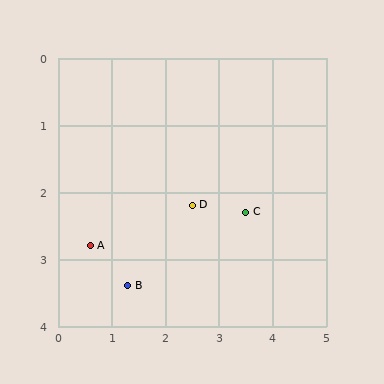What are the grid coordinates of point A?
Point A is at approximately (0.6, 2.8).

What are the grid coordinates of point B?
Point B is at approximately (1.3, 3.4).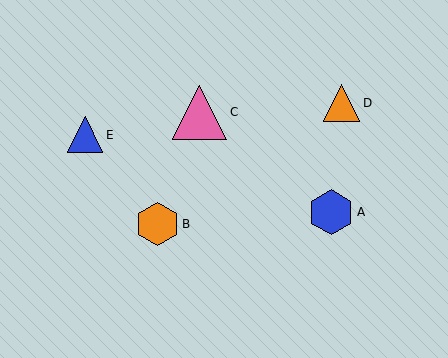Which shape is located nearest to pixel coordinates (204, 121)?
The pink triangle (labeled C) at (200, 112) is nearest to that location.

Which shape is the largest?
The pink triangle (labeled C) is the largest.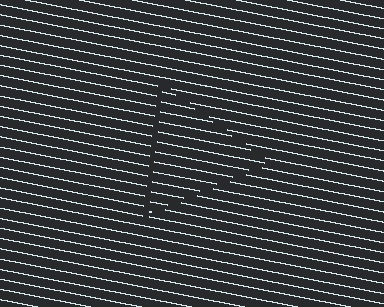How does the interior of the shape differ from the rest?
The interior of the shape contains the same grating, shifted by half a period — the contour is defined by the phase discontinuity where line-ends from the inner and outer gratings abut.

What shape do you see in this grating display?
An illusory triangle. The interior of the shape contains the same grating, shifted by half a period — the contour is defined by the phase discontinuity where line-ends from the inner and outer gratings abut.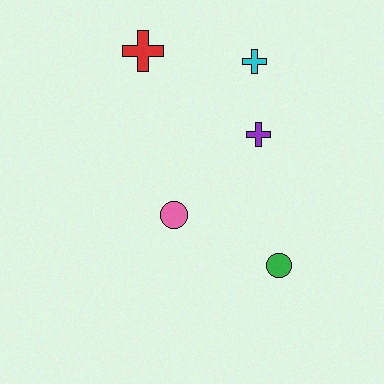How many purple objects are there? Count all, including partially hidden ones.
There is 1 purple object.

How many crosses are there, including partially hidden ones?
There are 3 crosses.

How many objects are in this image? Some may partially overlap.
There are 5 objects.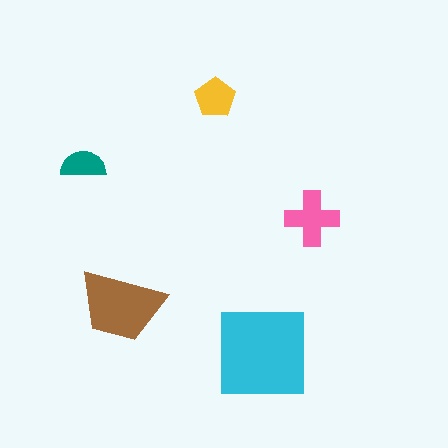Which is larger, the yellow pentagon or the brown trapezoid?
The brown trapezoid.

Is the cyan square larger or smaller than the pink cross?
Larger.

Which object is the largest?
The cyan square.